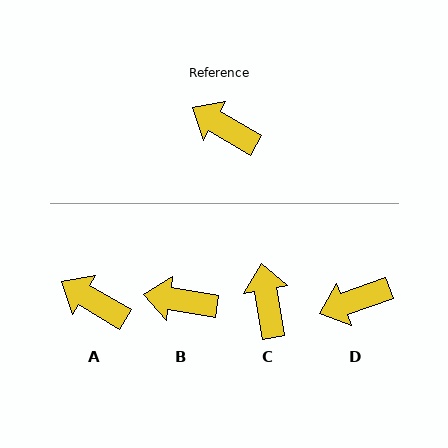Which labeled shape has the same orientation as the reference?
A.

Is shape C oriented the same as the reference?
No, it is off by about 50 degrees.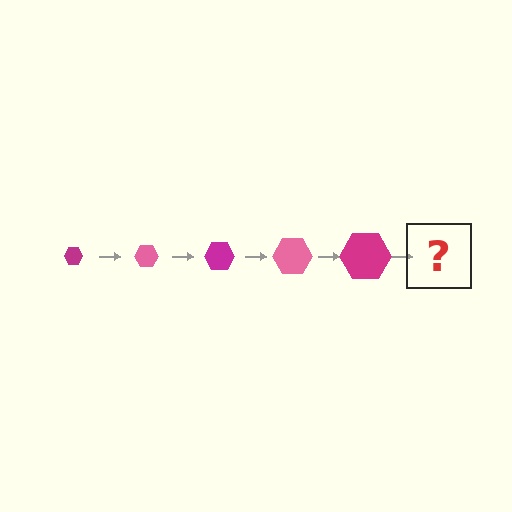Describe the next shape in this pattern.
It should be a pink hexagon, larger than the previous one.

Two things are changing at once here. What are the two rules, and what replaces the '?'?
The two rules are that the hexagon grows larger each step and the color cycles through magenta and pink. The '?' should be a pink hexagon, larger than the previous one.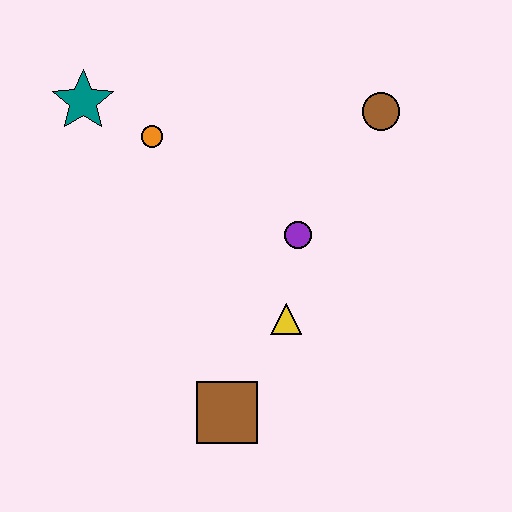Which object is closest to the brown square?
The yellow triangle is closest to the brown square.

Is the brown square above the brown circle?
No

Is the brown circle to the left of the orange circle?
No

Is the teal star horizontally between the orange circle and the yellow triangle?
No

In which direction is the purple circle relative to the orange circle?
The purple circle is to the right of the orange circle.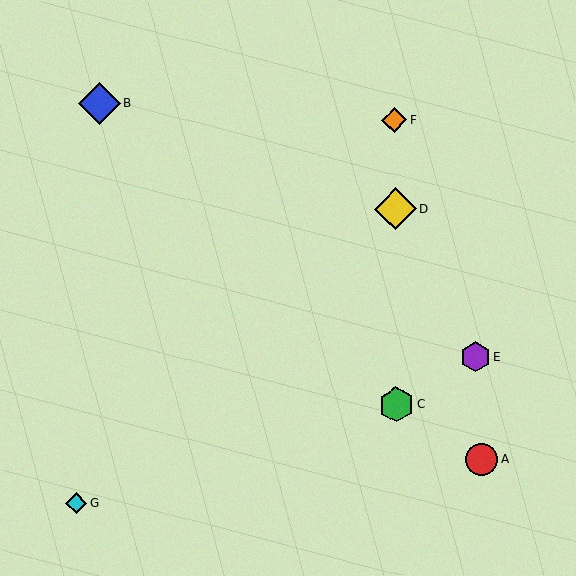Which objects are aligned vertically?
Objects C, D, F are aligned vertically.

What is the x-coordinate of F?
Object F is at x≈394.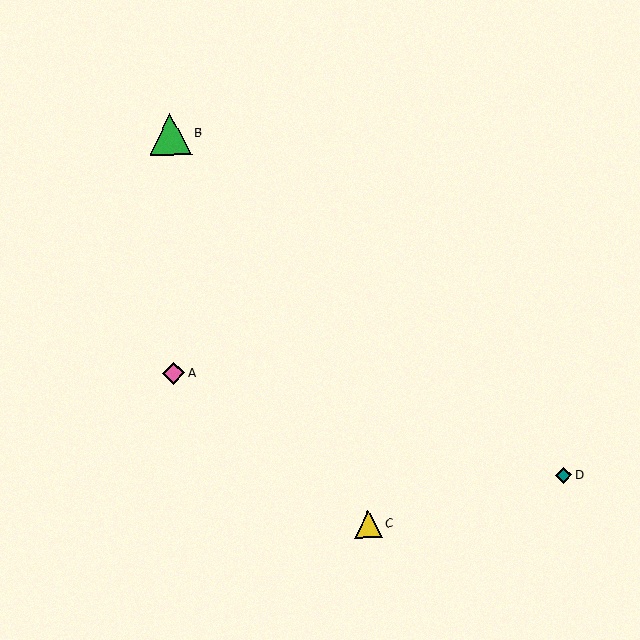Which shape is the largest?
The green triangle (labeled B) is the largest.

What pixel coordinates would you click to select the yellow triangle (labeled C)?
Click at (368, 524) to select the yellow triangle C.